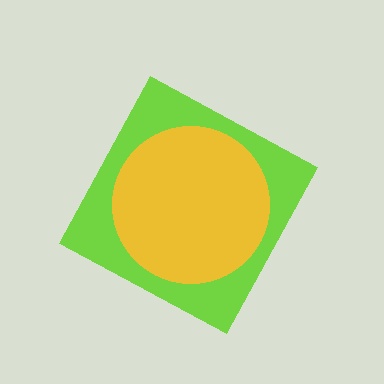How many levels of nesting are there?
2.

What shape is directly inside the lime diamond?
The yellow circle.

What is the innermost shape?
The yellow circle.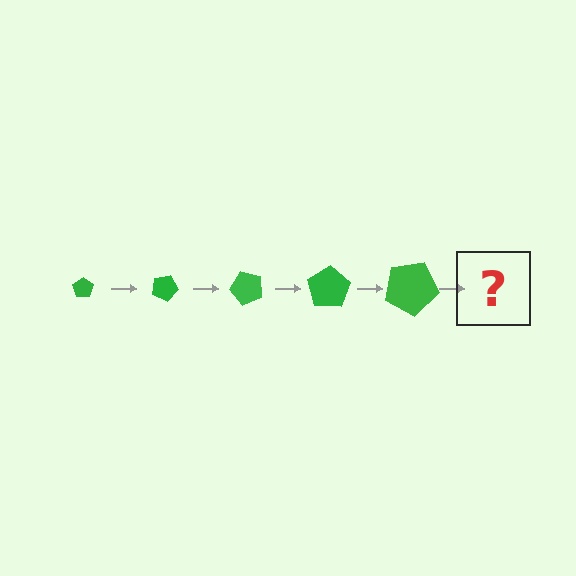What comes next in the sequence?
The next element should be a pentagon, larger than the previous one and rotated 125 degrees from the start.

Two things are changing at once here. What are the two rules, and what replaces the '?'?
The two rules are that the pentagon grows larger each step and it rotates 25 degrees each step. The '?' should be a pentagon, larger than the previous one and rotated 125 degrees from the start.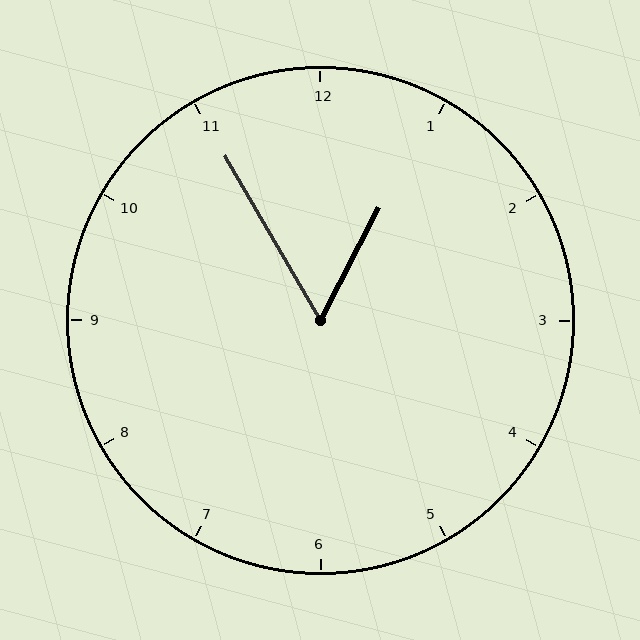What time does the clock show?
12:55.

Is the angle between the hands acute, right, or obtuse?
It is acute.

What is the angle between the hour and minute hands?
Approximately 58 degrees.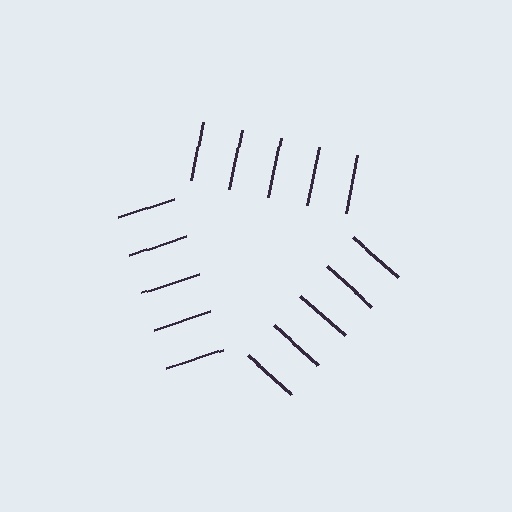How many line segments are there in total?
15 — 5 along each of the 3 edges.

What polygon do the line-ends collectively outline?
An illusory triangle — the line segments terminate on its edges but no continuous stroke is drawn.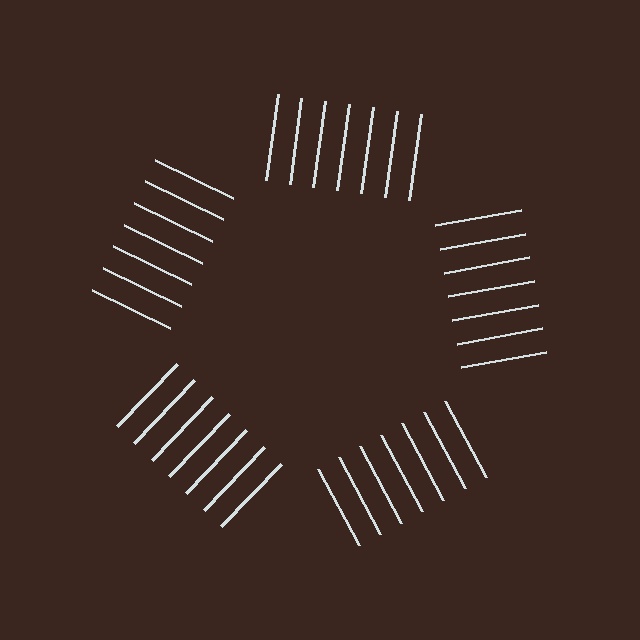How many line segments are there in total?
35 — 7 along each of the 5 edges.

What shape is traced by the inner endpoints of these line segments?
An illusory pentagon — the line segments terminate on its edges but no continuous stroke is drawn.